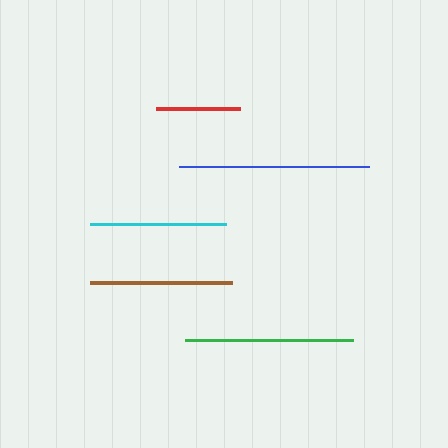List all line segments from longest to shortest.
From longest to shortest: blue, green, brown, cyan, red.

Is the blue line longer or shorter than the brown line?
The blue line is longer than the brown line.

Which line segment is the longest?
The blue line is the longest at approximately 191 pixels.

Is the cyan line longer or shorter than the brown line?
The brown line is longer than the cyan line.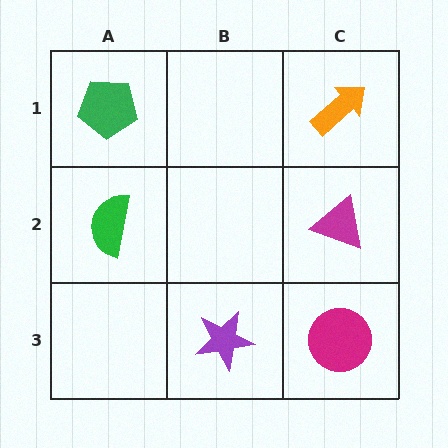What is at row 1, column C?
An orange arrow.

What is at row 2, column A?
A green semicircle.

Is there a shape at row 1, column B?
No, that cell is empty.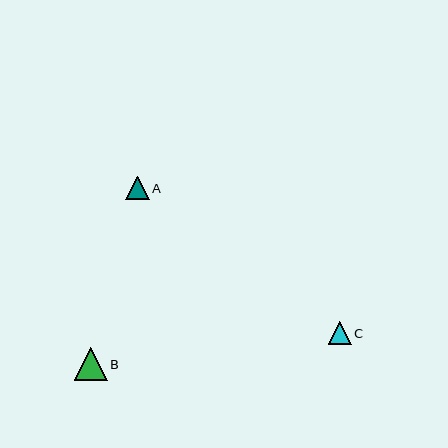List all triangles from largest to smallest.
From largest to smallest: B, A, C.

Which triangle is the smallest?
Triangle C is the smallest with a size of approximately 23 pixels.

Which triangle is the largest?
Triangle B is the largest with a size of approximately 33 pixels.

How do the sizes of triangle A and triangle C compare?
Triangle A and triangle C are approximately the same size.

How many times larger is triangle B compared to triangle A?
Triangle B is approximately 1.4 times the size of triangle A.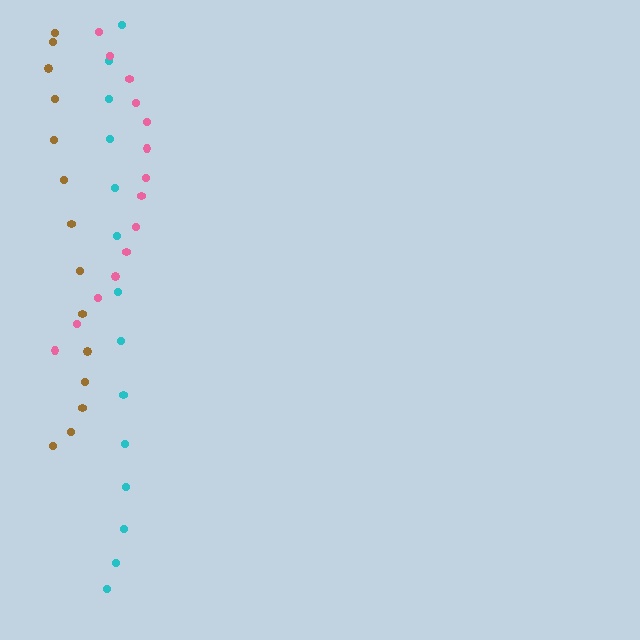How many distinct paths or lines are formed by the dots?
There are 3 distinct paths.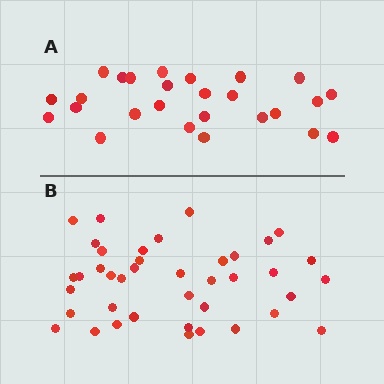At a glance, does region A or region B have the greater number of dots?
Region B (the bottom region) has more dots.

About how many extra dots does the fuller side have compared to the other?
Region B has approximately 15 more dots than region A.